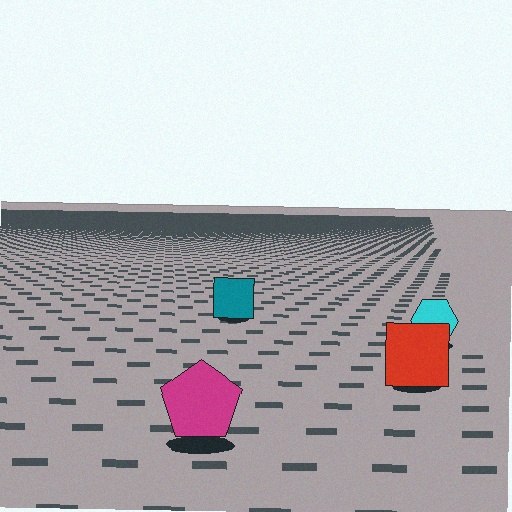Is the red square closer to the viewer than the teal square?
Yes. The red square is closer — you can tell from the texture gradient: the ground texture is coarser near it.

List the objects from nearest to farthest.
From nearest to farthest: the magenta pentagon, the red square, the cyan hexagon, the teal square.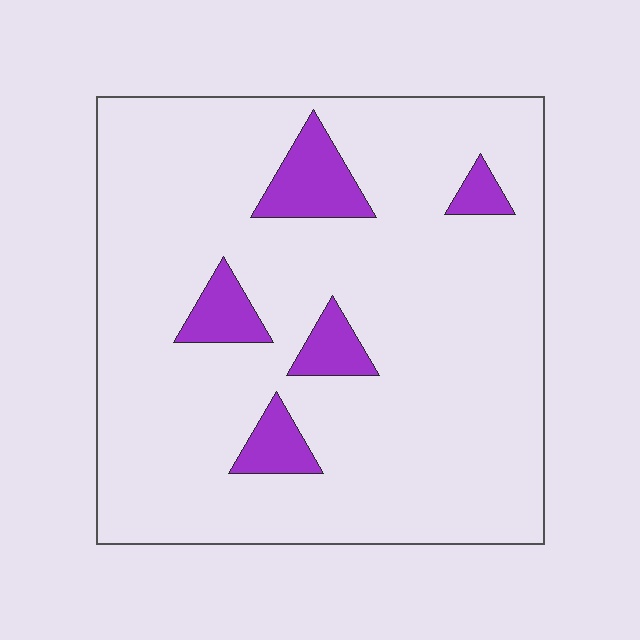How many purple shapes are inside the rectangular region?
5.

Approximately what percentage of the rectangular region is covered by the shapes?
Approximately 10%.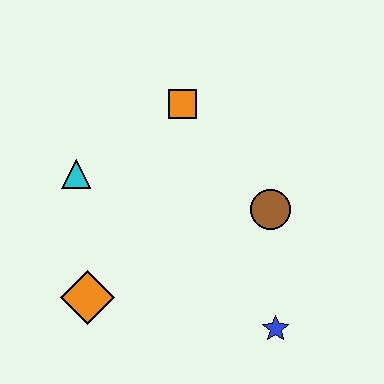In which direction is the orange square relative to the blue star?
The orange square is above the blue star.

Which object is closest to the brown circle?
The blue star is closest to the brown circle.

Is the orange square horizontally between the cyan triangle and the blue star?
Yes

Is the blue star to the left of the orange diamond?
No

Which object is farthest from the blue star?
The cyan triangle is farthest from the blue star.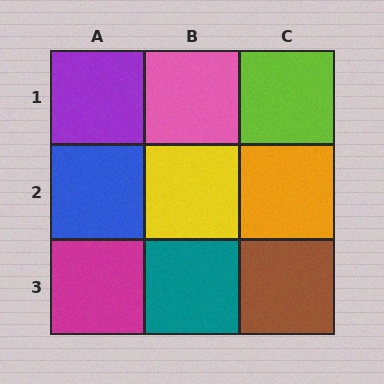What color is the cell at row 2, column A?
Blue.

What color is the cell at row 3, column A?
Magenta.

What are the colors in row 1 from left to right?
Purple, pink, lime.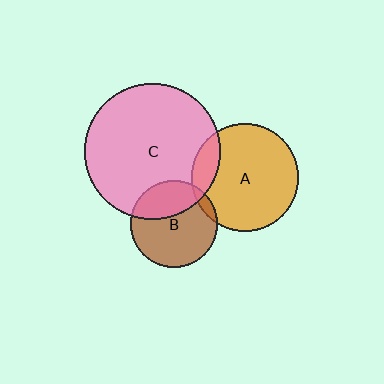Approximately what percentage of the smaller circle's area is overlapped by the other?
Approximately 5%.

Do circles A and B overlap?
Yes.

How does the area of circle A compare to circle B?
Approximately 1.5 times.